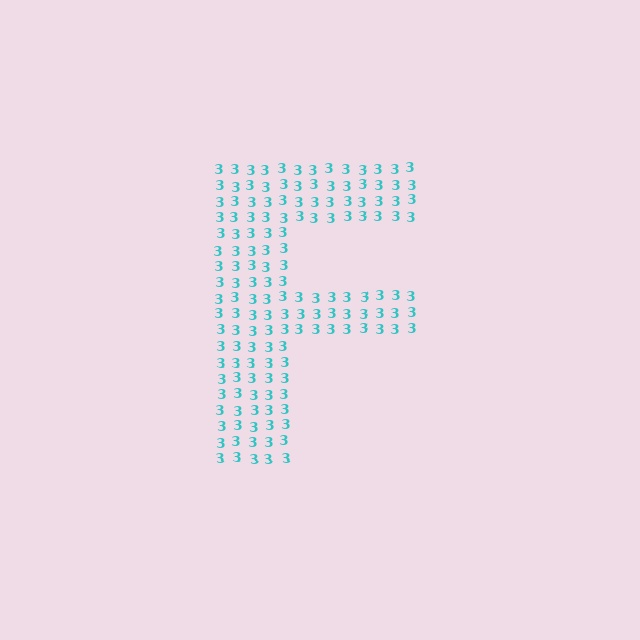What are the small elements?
The small elements are digit 3's.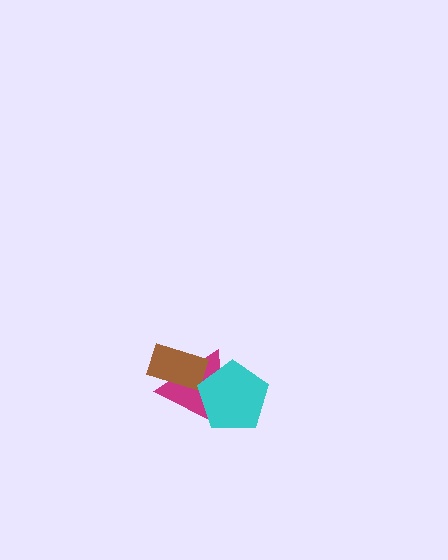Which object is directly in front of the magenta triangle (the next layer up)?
The brown rectangle is directly in front of the magenta triangle.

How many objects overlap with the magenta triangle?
2 objects overlap with the magenta triangle.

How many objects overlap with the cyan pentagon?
1 object overlaps with the cyan pentagon.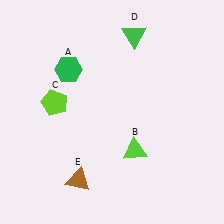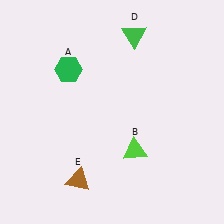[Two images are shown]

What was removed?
The lime pentagon (C) was removed in Image 2.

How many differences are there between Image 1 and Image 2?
There is 1 difference between the two images.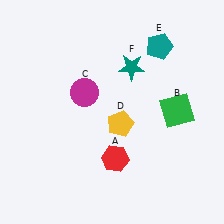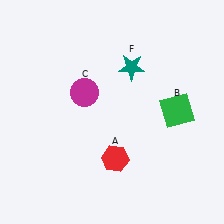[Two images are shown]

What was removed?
The teal pentagon (E), the yellow pentagon (D) were removed in Image 2.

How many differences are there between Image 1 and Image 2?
There are 2 differences between the two images.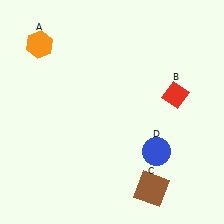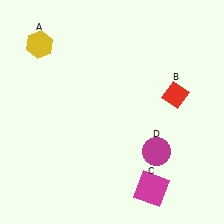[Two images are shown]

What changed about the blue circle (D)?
In Image 1, D is blue. In Image 2, it changed to magenta.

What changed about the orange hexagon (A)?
In Image 1, A is orange. In Image 2, it changed to yellow.